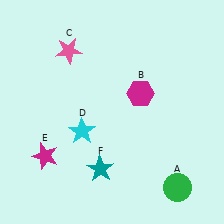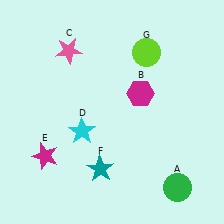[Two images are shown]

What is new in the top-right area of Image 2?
A lime circle (G) was added in the top-right area of Image 2.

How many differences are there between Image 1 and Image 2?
There is 1 difference between the two images.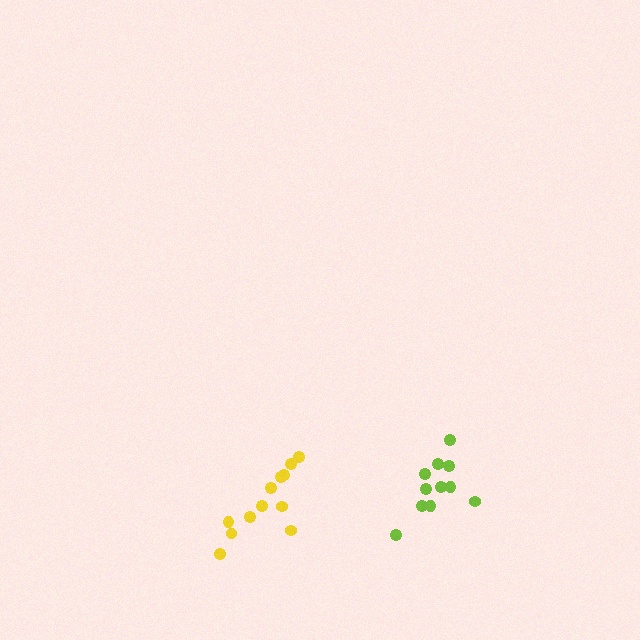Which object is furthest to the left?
The yellow cluster is leftmost.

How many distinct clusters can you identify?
There are 2 distinct clusters.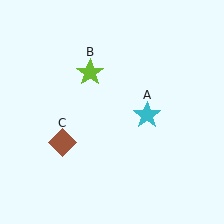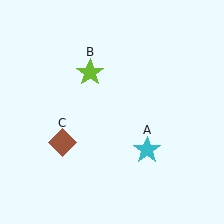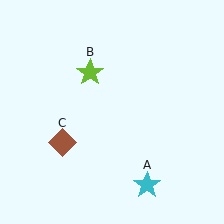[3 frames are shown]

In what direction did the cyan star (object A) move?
The cyan star (object A) moved down.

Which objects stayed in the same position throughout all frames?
Lime star (object B) and brown diamond (object C) remained stationary.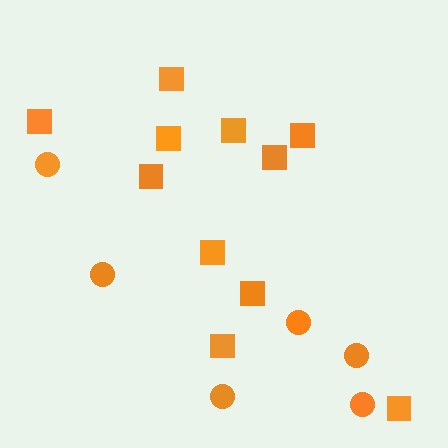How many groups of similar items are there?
There are 2 groups: one group of squares (11) and one group of circles (6).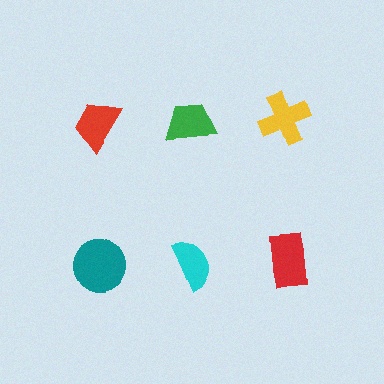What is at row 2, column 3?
A red rectangle.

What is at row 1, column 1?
A red trapezoid.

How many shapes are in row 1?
3 shapes.